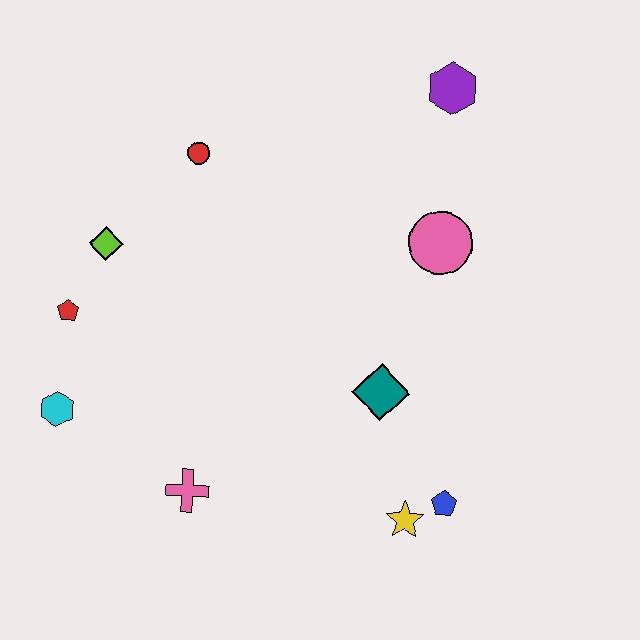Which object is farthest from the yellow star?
The purple hexagon is farthest from the yellow star.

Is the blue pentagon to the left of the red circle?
No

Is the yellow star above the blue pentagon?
No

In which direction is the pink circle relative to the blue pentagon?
The pink circle is above the blue pentagon.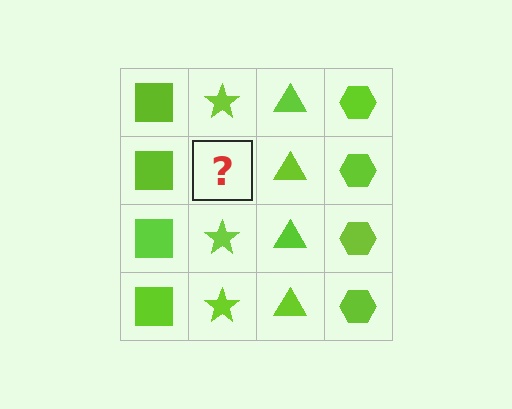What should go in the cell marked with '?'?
The missing cell should contain a lime star.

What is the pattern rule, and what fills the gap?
The rule is that each column has a consistent shape. The gap should be filled with a lime star.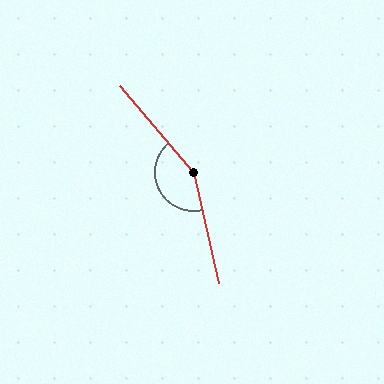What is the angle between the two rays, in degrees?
Approximately 152 degrees.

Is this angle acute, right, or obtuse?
It is obtuse.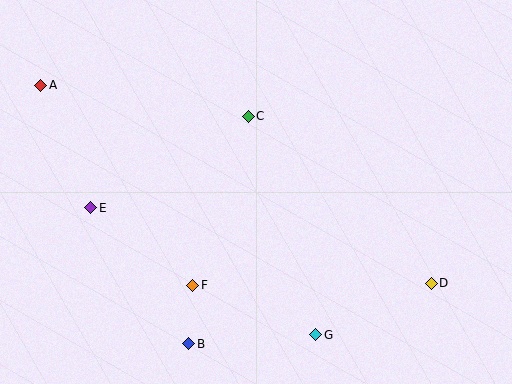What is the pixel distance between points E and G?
The distance between E and G is 258 pixels.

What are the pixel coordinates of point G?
Point G is at (316, 335).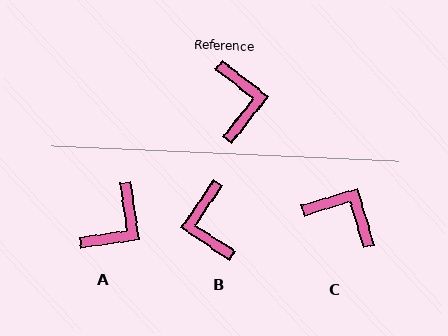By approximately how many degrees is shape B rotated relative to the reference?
Approximately 176 degrees clockwise.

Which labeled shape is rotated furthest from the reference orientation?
B, about 176 degrees away.